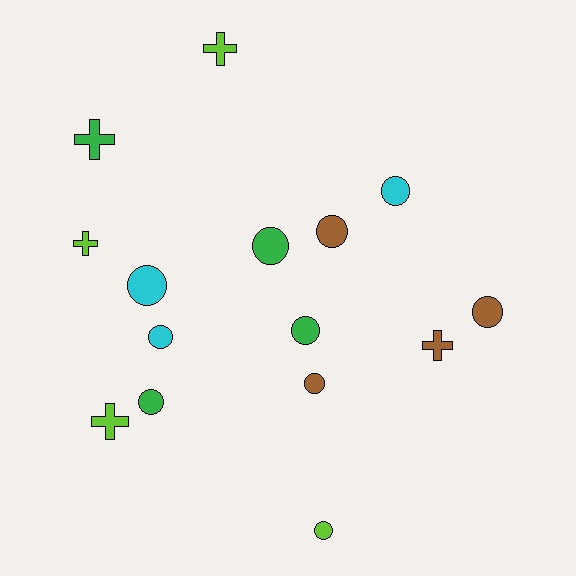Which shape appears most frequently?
Circle, with 10 objects.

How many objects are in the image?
There are 15 objects.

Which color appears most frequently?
Brown, with 4 objects.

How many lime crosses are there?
There are 3 lime crosses.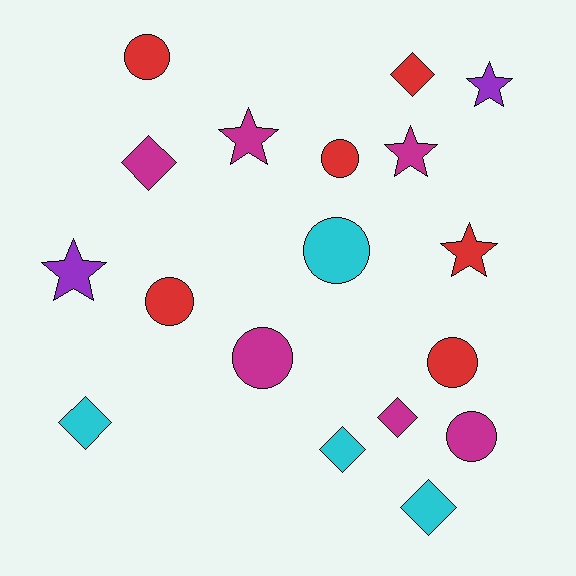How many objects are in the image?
There are 18 objects.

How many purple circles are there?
There are no purple circles.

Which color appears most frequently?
Red, with 6 objects.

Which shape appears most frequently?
Circle, with 7 objects.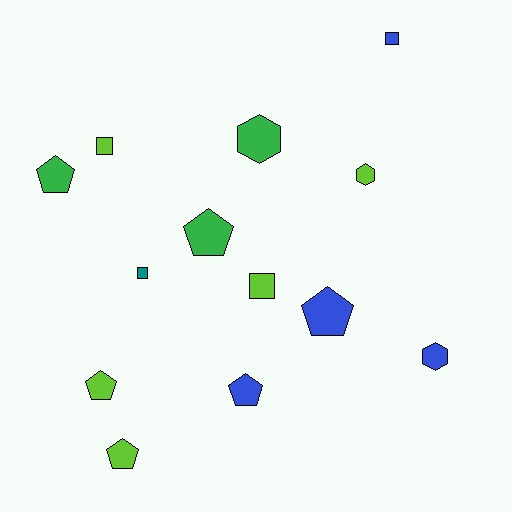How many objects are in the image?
There are 13 objects.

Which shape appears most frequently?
Pentagon, with 6 objects.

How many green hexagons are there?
There is 1 green hexagon.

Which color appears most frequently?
Lime, with 5 objects.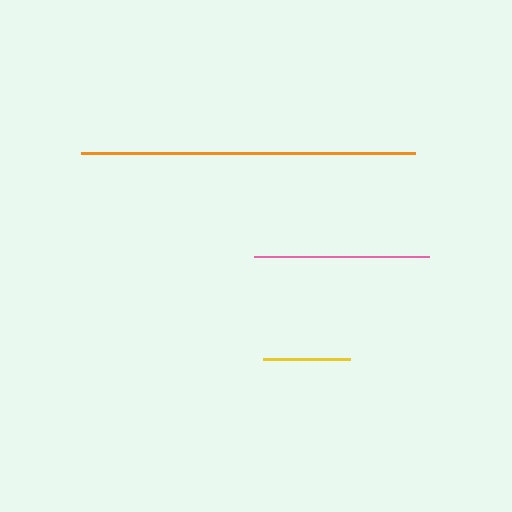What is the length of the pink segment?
The pink segment is approximately 175 pixels long.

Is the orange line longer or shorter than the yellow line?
The orange line is longer than the yellow line.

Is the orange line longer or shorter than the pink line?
The orange line is longer than the pink line.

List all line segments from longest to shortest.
From longest to shortest: orange, pink, yellow.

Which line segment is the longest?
The orange line is the longest at approximately 334 pixels.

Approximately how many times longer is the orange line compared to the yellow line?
The orange line is approximately 3.9 times the length of the yellow line.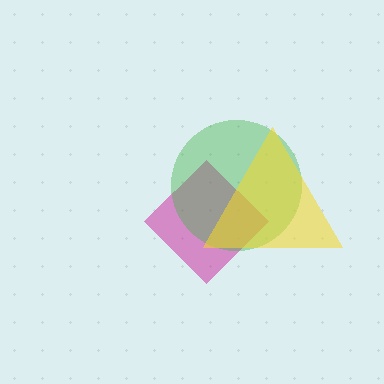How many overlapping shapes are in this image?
There are 3 overlapping shapes in the image.